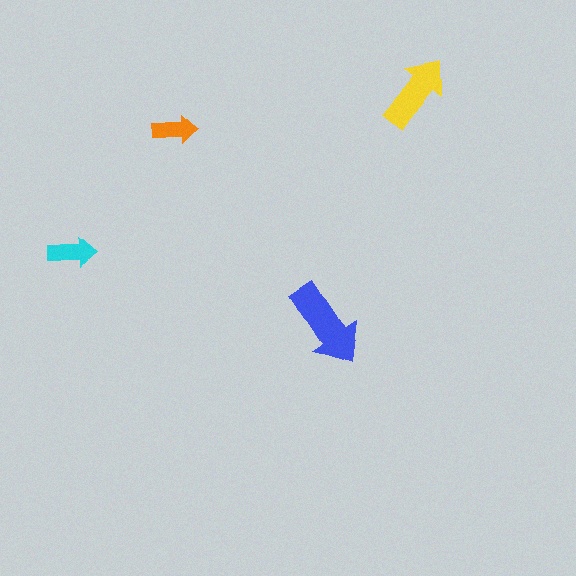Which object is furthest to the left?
The cyan arrow is leftmost.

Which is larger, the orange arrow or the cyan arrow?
The cyan one.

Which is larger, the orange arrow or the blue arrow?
The blue one.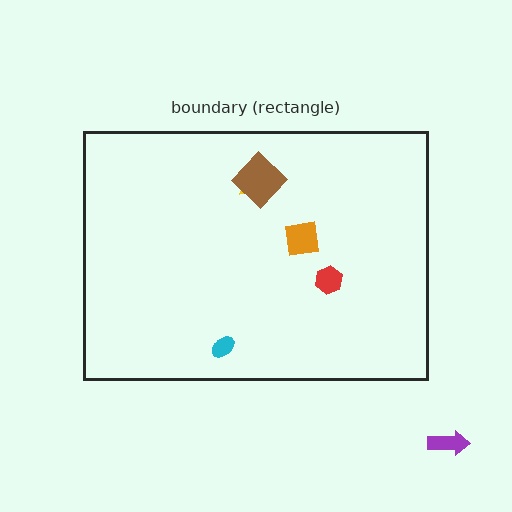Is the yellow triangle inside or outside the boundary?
Inside.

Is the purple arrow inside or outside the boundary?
Outside.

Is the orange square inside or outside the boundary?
Inside.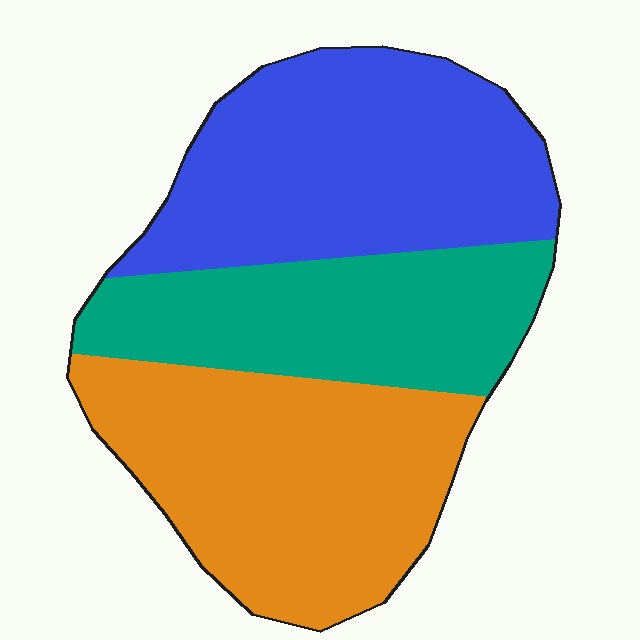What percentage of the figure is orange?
Orange covers around 35% of the figure.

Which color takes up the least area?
Teal, at roughly 25%.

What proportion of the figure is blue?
Blue covers roughly 35% of the figure.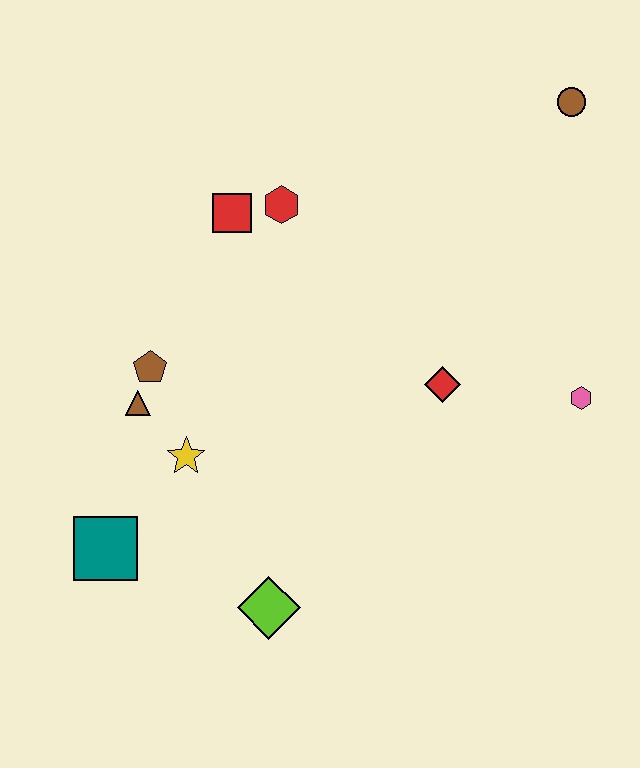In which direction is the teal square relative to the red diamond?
The teal square is to the left of the red diamond.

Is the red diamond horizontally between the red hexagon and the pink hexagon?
Yes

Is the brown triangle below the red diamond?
Yes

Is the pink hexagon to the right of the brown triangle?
Yes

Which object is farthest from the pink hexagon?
The teal square is farthest from the pink hexagon.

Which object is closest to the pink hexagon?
The red diamond is closest to the pink hexagon.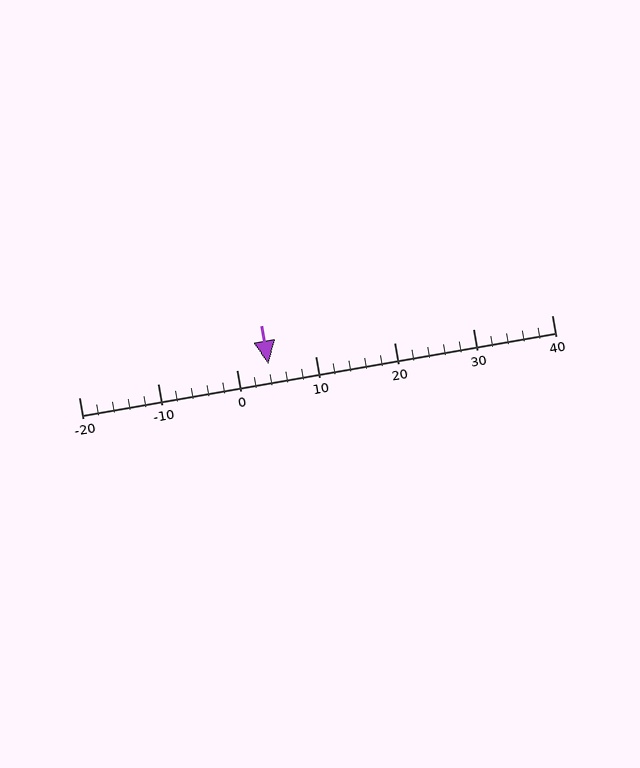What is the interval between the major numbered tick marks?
The major tick marks are spaced 10 units apart.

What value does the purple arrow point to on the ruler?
The purple arrow points to approximately 4.